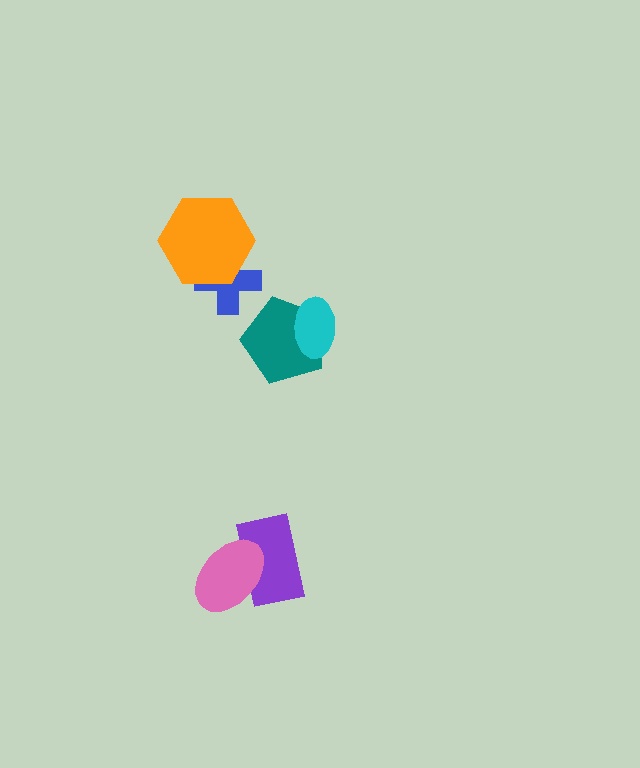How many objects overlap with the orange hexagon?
1 object overlaps with the orange hexagon.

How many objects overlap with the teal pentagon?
1 object overlaps with the teal pentagon.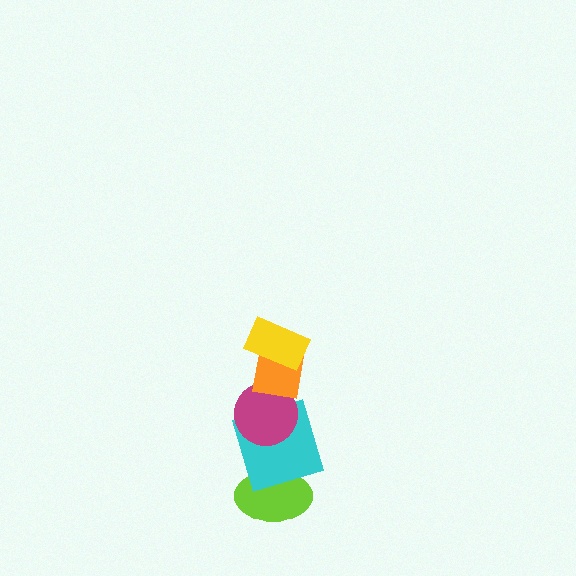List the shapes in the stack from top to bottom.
From top to bottom: the yellow rectangle, the orange square, the magenta circle, the cyan square, the lime ellipse.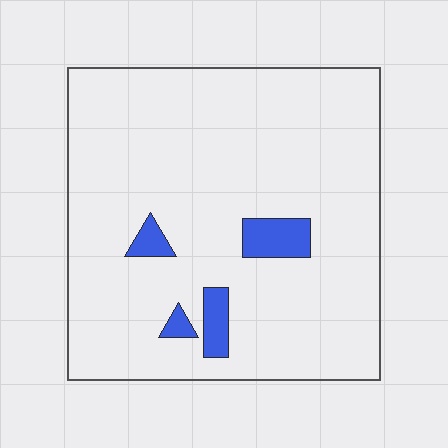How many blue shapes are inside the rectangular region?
4.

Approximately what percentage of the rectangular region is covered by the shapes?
Approximately 5%.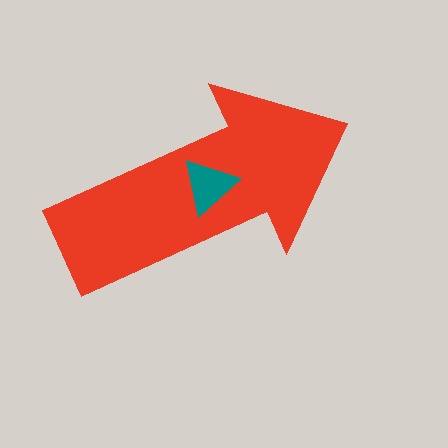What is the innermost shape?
The teal triangle.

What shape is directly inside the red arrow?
The teal triangle.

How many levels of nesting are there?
2.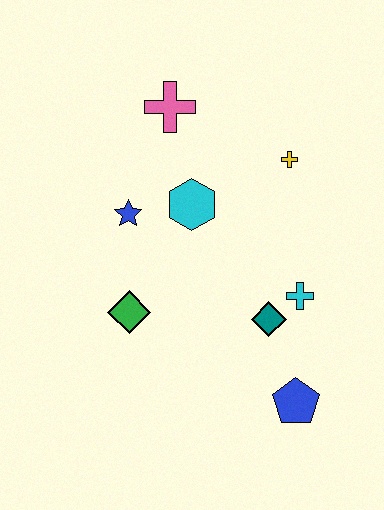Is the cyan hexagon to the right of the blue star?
Yes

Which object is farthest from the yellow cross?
The blue pentagon is farthest from the yellow cross.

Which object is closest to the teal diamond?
The cyan cross is closest to the teal diamond.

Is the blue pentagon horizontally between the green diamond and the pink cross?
No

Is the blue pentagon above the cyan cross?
No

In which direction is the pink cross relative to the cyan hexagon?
The pink cross is above the cyan hexagon.